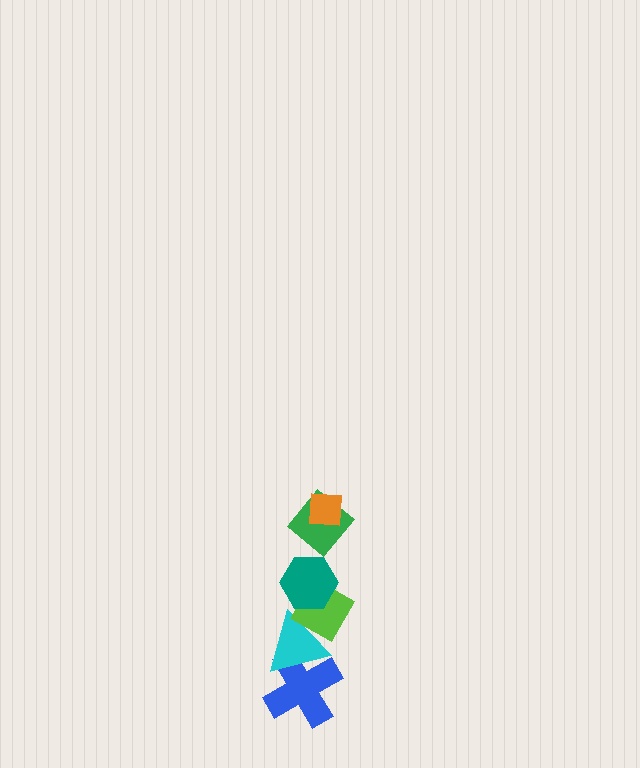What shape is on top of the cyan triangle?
The lime diamond is on top of the cyan triangle.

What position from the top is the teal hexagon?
The teal hexagon is 3rd from the top.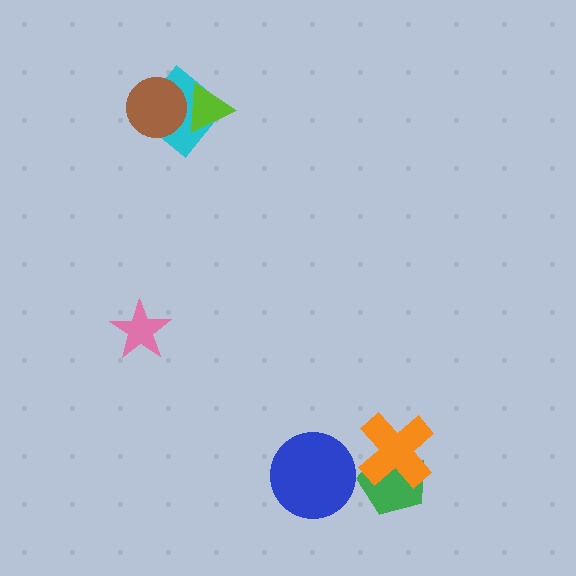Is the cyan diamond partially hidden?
Yes, it is partially covered by another shape.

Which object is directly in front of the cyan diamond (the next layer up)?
The lime triangle is directly in front of the cyan diamond.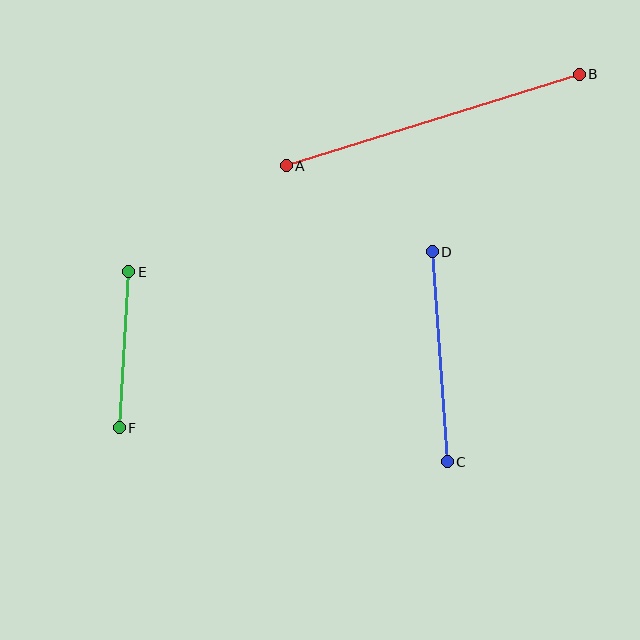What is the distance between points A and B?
The distance is approximately 307 pixels.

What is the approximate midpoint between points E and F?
The midpoint is at approximately (124, 350) pixels.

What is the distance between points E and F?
The distance is approximately 156 pixels.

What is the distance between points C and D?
The distance is approximately 210 pixels.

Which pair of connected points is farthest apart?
Points A and B are farthest apart.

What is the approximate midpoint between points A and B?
The midpoint is at approximately (433, 120) pixels.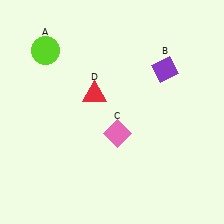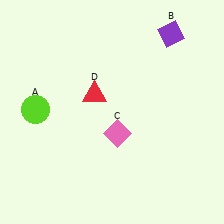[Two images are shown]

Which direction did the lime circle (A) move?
The lime circle (A) moved down.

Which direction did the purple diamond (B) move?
The purple diamond (B) moved up.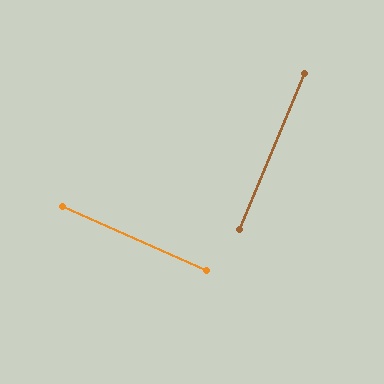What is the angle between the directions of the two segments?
Approximately 89 degrees.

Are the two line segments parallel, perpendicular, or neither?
Perpendicular — they meet at approximately 89°.